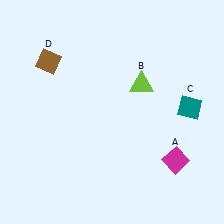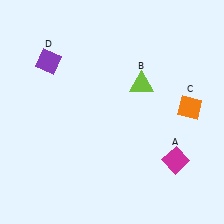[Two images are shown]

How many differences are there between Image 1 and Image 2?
There are 2 differences between the two images.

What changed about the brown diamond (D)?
In Image 1, D is brown. In Image 2, it changed to purple.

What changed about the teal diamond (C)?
In Image 1, C is teal. In Image 2, it changed to orange.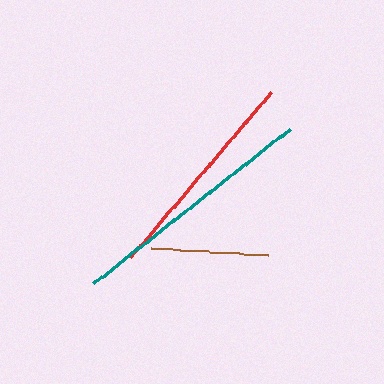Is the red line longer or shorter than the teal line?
The teal line is longer than the red line.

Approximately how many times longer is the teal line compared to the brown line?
The teal line is approximately 2.2 times the length of the brown line.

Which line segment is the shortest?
The brown line is the shortest at approximately 117 pixels.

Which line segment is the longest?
The teal line is the longest at approximately 251 pixels.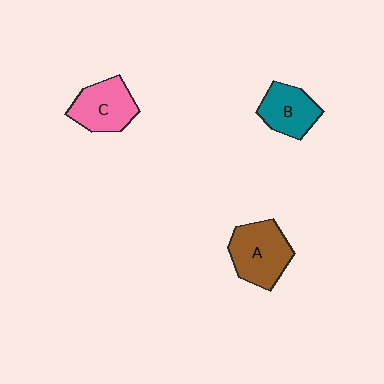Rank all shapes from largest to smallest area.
From largest to smallest: A (brown), C (pink), B (teal).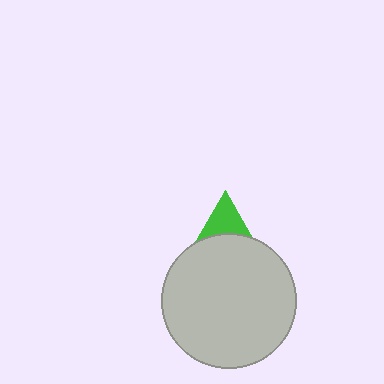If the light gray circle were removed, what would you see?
You would see the complete green triangle.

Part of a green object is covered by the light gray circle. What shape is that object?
It is a triangle.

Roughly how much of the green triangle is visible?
A small part of it is visible (roughly 31%).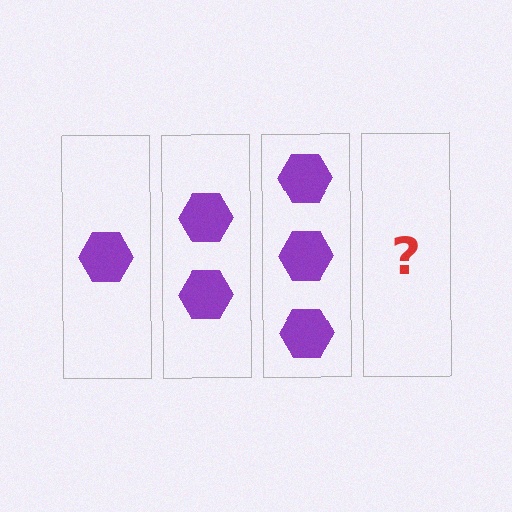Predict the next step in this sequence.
The next step is 4 hexagons.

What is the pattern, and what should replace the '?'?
The pattern is that each step adds one more hexagon. The '?' should be 4 hexagons.